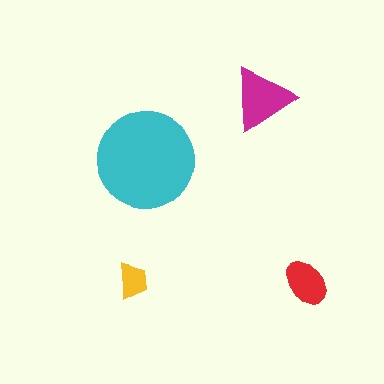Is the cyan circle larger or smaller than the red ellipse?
Larger.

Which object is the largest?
The cyan circle.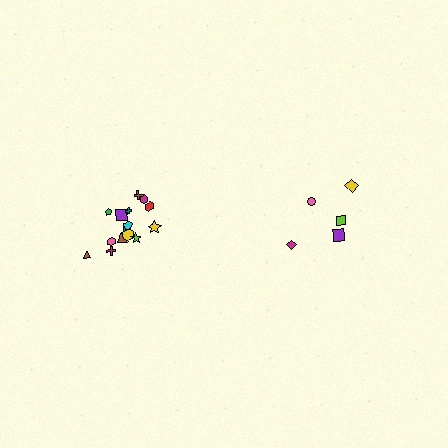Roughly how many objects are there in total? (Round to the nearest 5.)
Roughly 20 objects in total.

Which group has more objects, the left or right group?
The left group.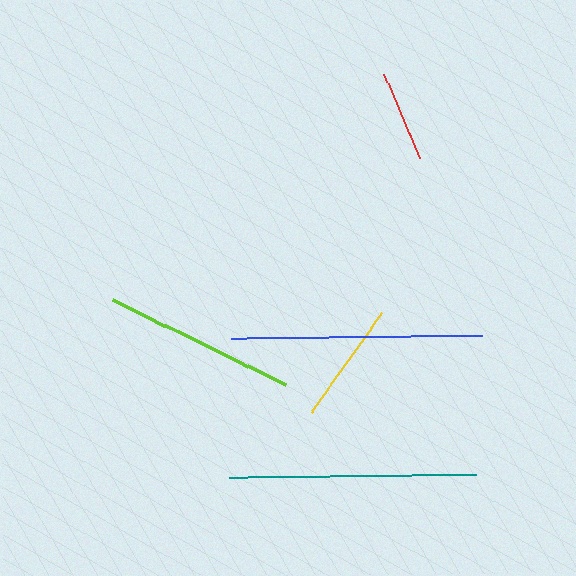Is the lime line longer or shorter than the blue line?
The blue line is longer than the lime line.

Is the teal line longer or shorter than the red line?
The teal line is longer than the red line.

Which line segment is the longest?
The blue line is the longest at approximately 251 pixels.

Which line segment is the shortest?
The red line is the shortest at approximately 92 pixels.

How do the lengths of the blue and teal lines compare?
The blue and teal lines are approximately the same length.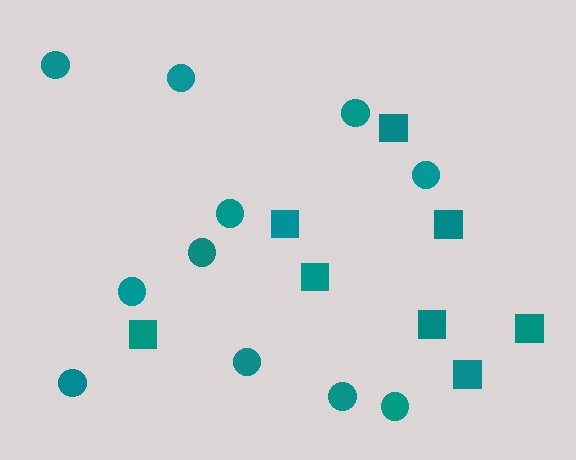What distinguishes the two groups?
There are 2 groups: one group of squares (8) and one group of circles (11).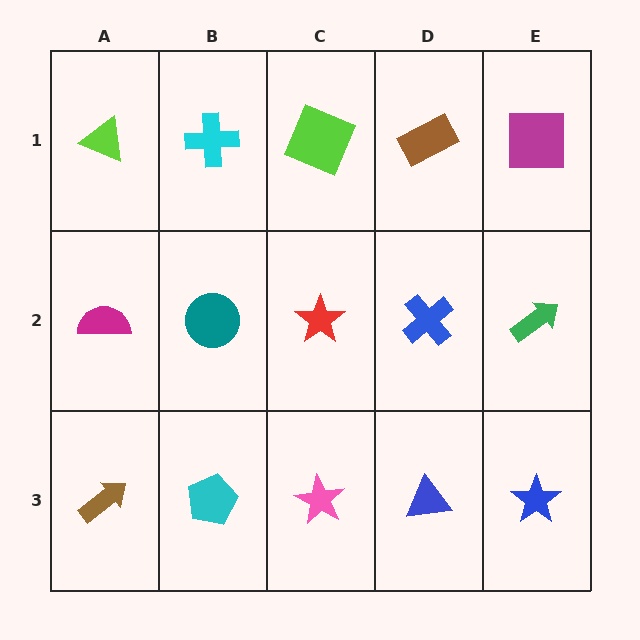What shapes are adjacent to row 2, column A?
A lime triangle (row 1, column A), a brown arrow (row 3, column A), a teal circle (row 2, column B).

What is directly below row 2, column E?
A blue star.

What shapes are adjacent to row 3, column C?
A red star (row 2, column C), a cyan pentagon (row 3, column B), a blue triangle (row 3, column D).